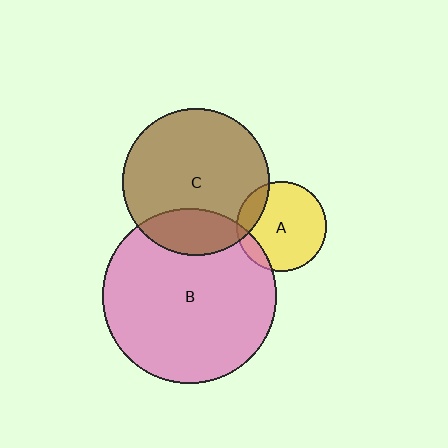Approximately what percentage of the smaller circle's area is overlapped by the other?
Approximately 15%.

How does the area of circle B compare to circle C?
Approximately 1.4 times.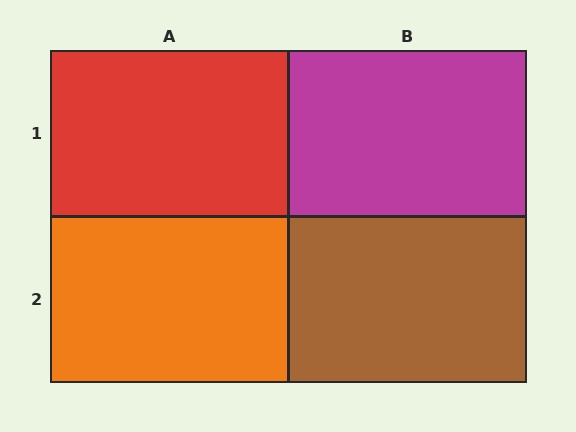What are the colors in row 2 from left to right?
Orange, brown.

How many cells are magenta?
1 cell is magenta.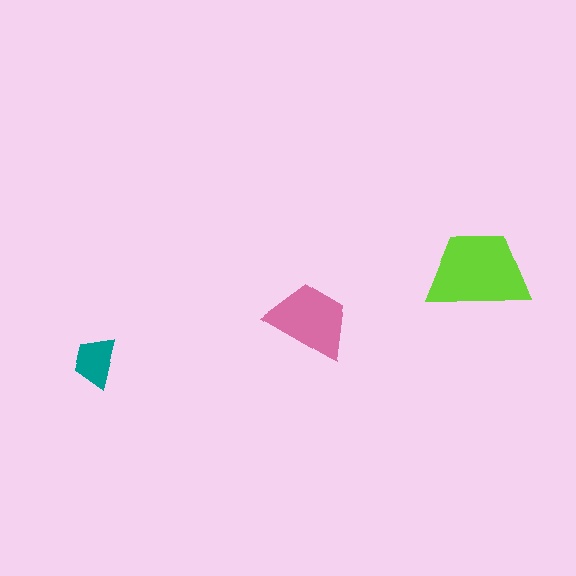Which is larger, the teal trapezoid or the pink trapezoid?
The pink one.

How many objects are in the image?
There are 3 objects in the image.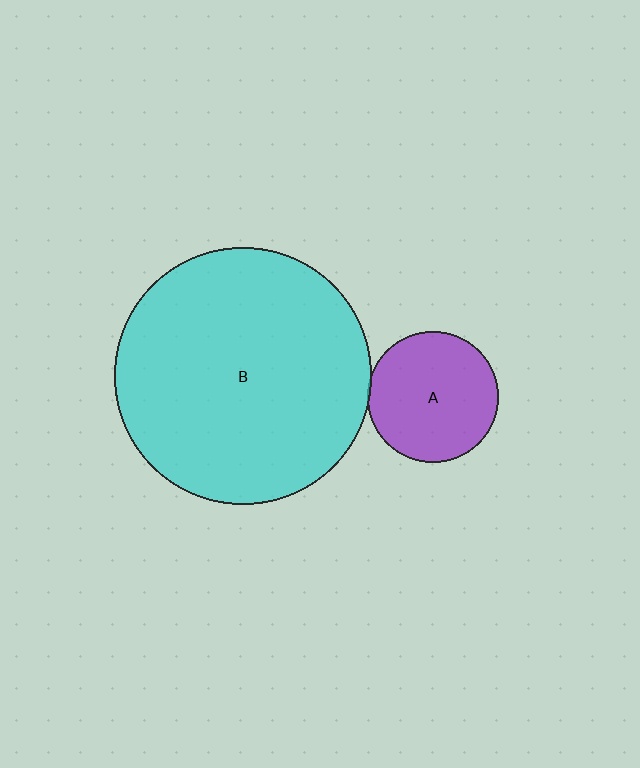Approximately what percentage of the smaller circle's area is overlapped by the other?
Approximately 5%.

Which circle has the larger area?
Circle B (cyan).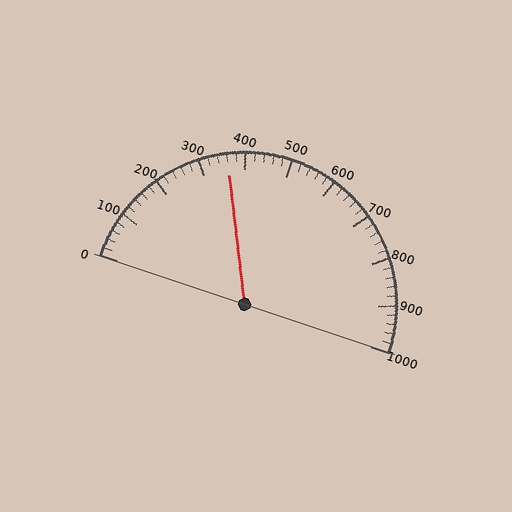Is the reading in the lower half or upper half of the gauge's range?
The reading is in the lower half of the range (0 to 1000).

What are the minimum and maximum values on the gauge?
The gauge ranges from 0 to 1000.